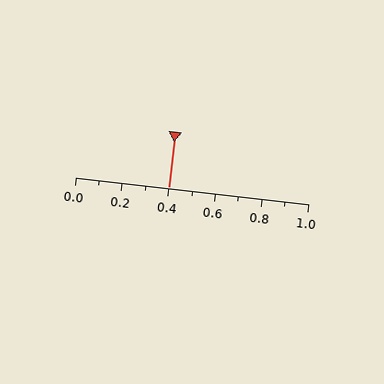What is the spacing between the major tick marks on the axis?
The major ticks are spaced 0.2 apart.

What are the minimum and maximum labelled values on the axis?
The axis runs from 0.0 to 1.0.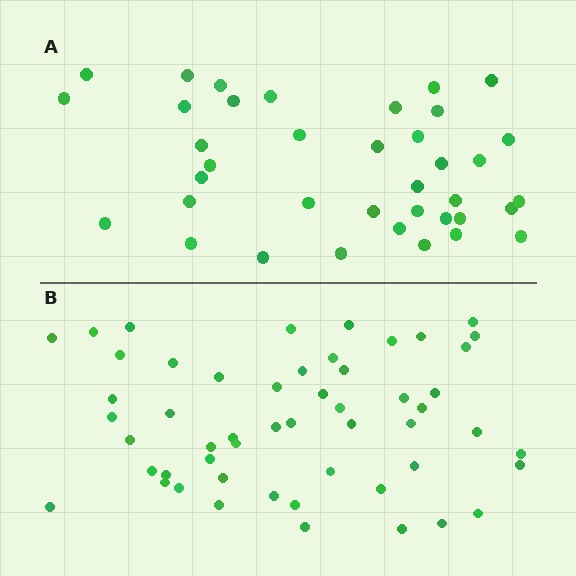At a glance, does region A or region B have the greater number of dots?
Region B (the bottom region) has more dots.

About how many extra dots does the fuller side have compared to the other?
Region B has approximately 15 more dots than region A.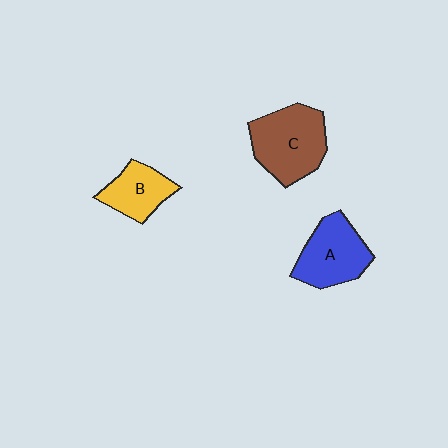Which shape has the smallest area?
Shape B (yellow).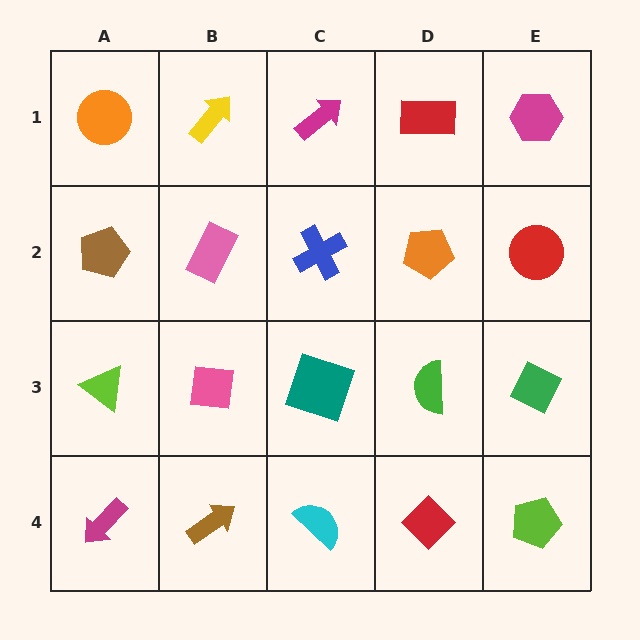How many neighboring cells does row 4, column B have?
3.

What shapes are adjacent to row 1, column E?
A red circle (row 2, column E), a red rectangle (row 1, column D).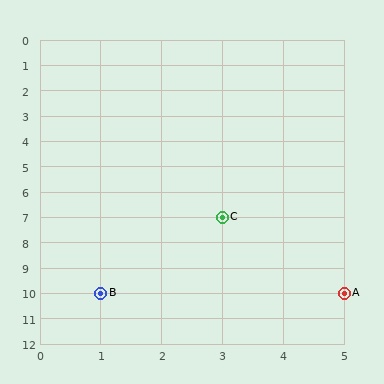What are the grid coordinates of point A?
Point A is at grid coordinates (5, 10).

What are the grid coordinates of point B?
Point B is at grid coordinates (1, 10).